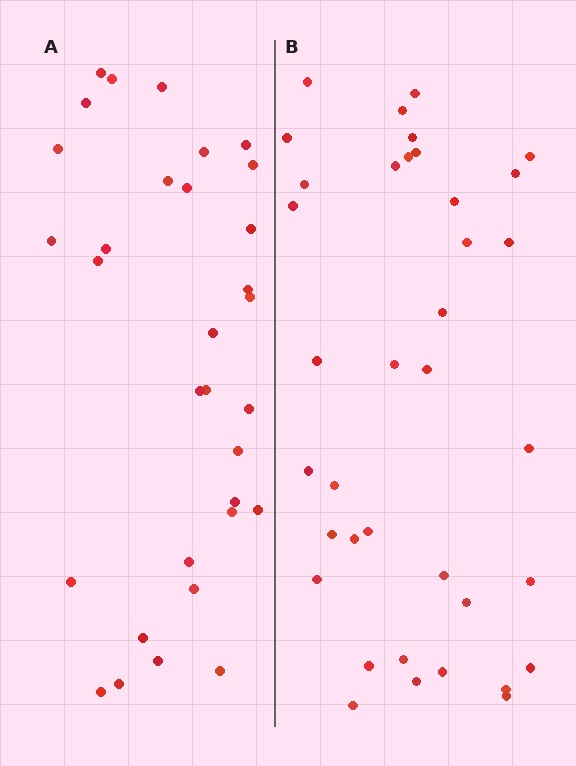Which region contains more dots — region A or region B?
Region B (the right region) has more dots.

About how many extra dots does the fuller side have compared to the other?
Region B has about 5 more dots than region A.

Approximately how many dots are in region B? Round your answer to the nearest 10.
About 40 dots. (The exact count is 37, which rounds to 40.)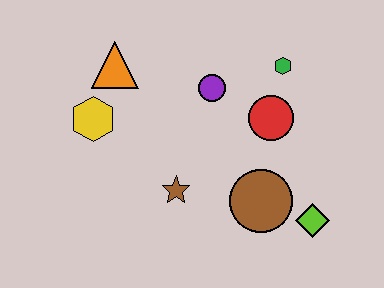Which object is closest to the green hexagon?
The red circle is closest to the green hexagon.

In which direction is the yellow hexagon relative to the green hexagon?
The yellow hexagon is to the left of the green hexagon.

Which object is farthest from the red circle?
The yellow hexagon is farthest from the red circle.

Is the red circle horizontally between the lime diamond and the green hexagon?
No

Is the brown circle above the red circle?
No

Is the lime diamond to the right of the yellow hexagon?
Yes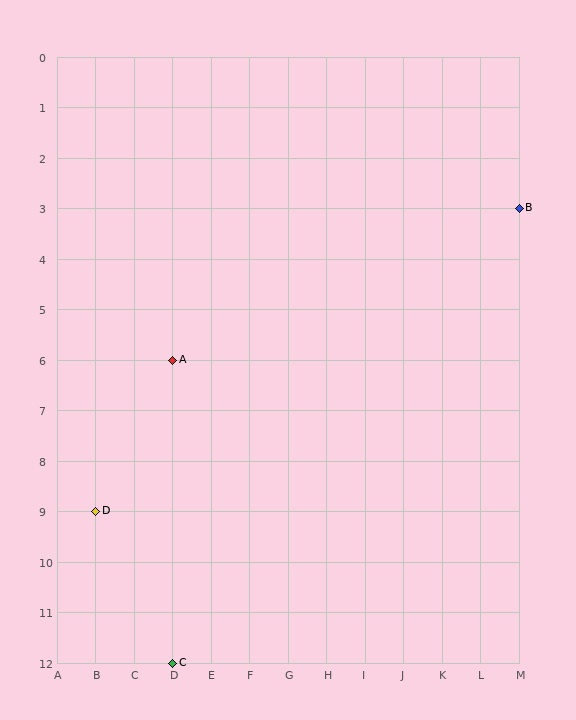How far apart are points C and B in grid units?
Points C and B are 9 columns and 9 rows apart (about 12.7 grid units diagonally).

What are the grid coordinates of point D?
Point D is at grid coordinates (B, 9).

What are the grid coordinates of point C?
Point C is at grid coordinates (D, 12).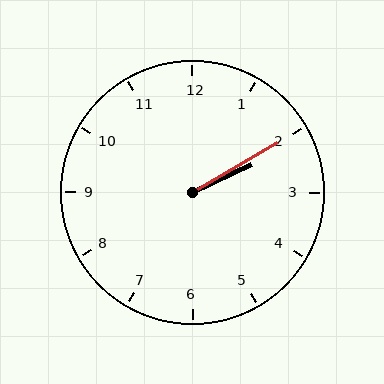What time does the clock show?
2:10.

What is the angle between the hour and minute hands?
Approximately 5 degrees.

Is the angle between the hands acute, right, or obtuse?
It is acute.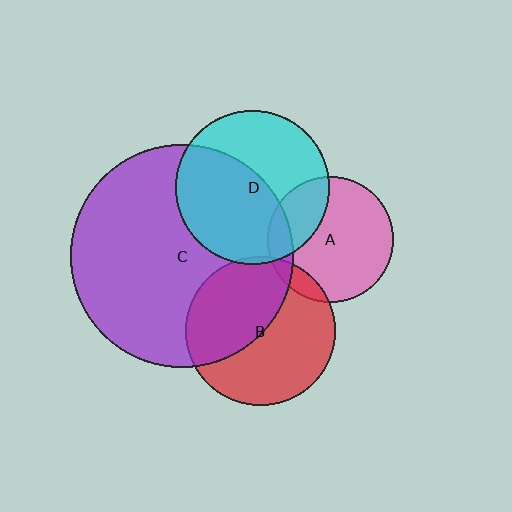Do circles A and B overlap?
Yes.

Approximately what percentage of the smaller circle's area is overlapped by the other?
Approximately 10%.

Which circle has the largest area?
Circle C (purple).